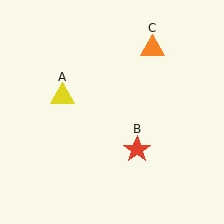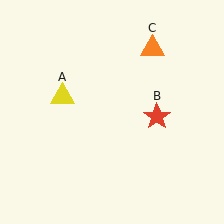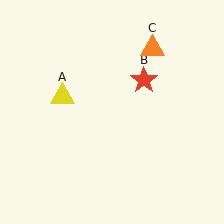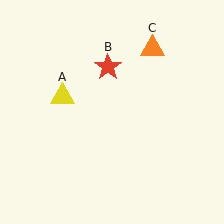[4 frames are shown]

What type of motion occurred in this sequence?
The red star (object B) rotated counterclockwise around the center of the scene.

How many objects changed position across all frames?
1 object changed position: red star (object B).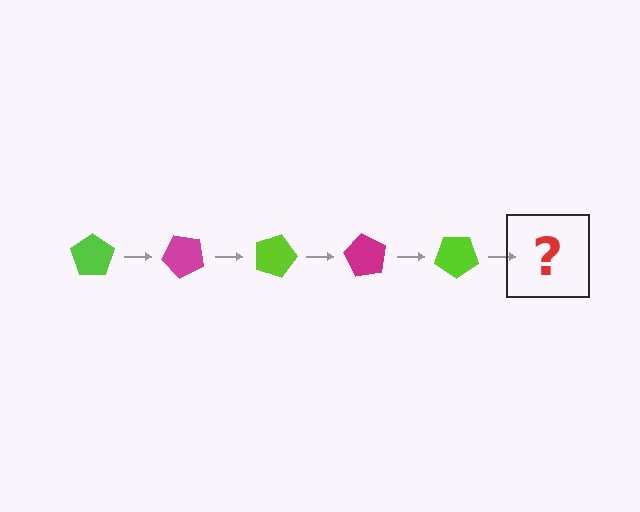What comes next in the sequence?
The next element should be a magenta pentagon, rotated 225 degrees from the start.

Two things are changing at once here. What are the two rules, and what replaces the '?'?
The two rules are that it rotates 45 degrees each step and the color cycles through lime and magenta. The '?' should be a magenta pentagon, rotated 225 degrees from the start.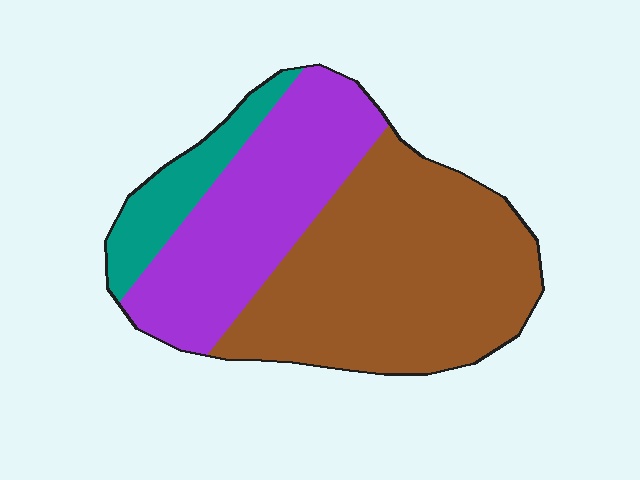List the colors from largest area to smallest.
From largest to smallest: brown, purple, teal.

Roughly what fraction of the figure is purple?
Purple takes up between a third and a half of the figure.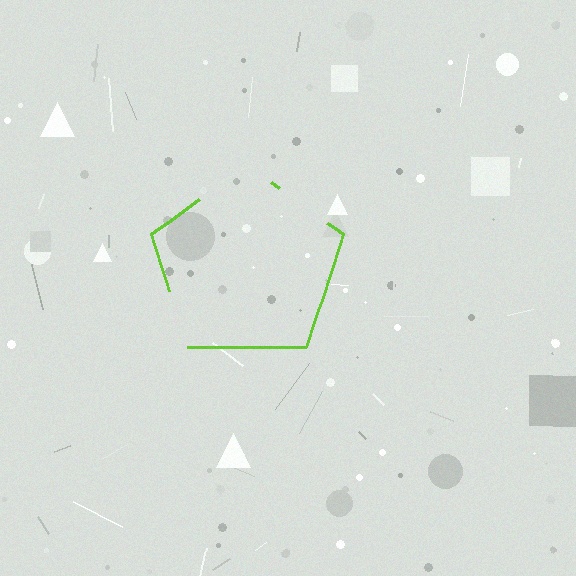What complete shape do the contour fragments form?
The contour fragments form a pentagon.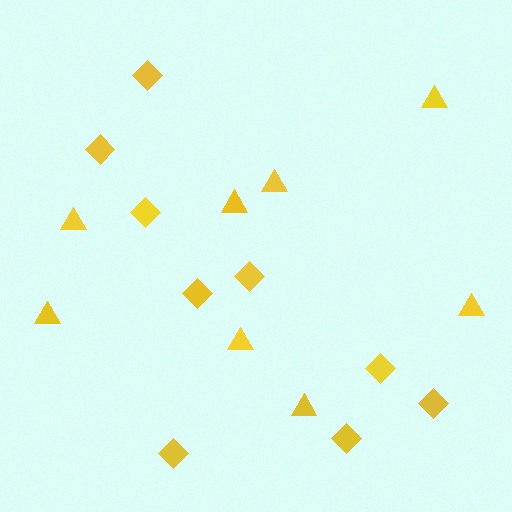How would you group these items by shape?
There are 2 groups: one group of triangles (8) and one group of diamonds (9).